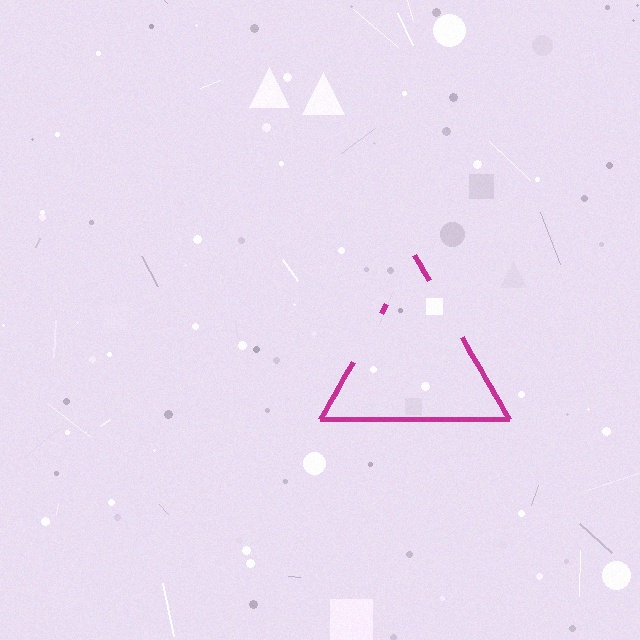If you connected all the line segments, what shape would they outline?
They would outline a triangle.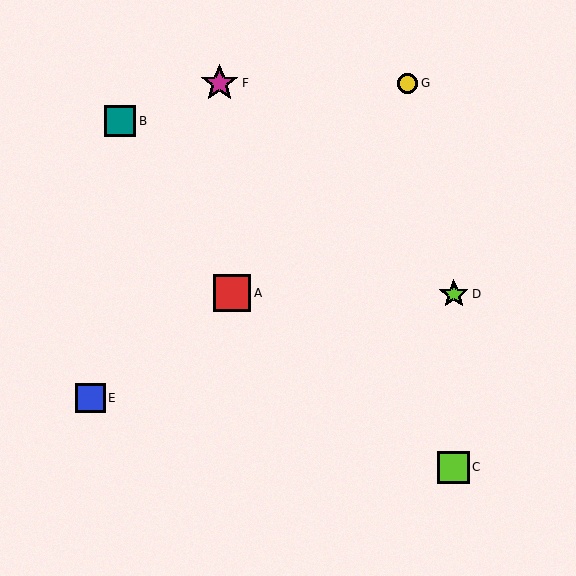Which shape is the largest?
The magenta star (labeled F) is the largest.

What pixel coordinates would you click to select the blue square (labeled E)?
Click at (91, 398) to select the blue square E.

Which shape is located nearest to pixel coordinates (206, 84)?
The magenta star (labeled F) at (220, 83) is nearest to that location.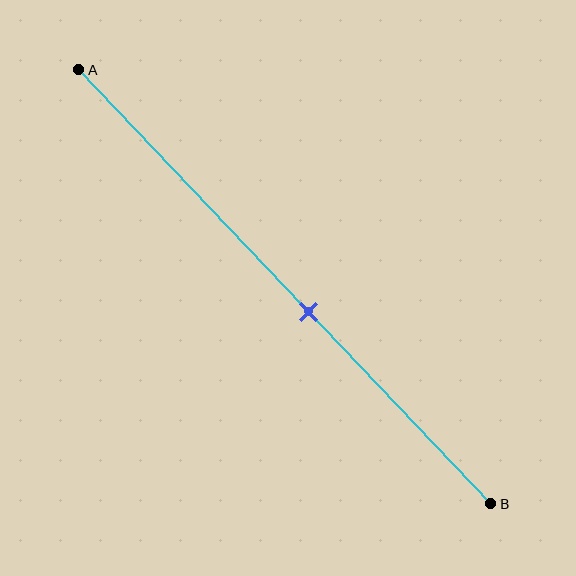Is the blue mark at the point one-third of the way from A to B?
No, the mark is at about 55% from A, not at the 33% one-third point.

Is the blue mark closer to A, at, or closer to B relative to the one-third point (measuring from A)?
The blue mark is closer to point B than the one-third point of segment AB.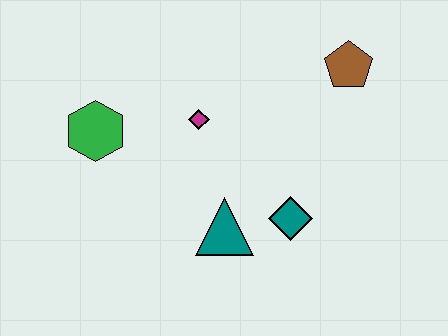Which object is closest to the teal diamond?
The teal triangle is closest to the teal diamond.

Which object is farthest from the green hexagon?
The brown pentagon is farthest from the green hexagon.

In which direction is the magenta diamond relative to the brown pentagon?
The magenta diamond is to the left of the brown pentagon.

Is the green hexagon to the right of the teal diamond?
No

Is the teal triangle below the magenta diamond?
Yes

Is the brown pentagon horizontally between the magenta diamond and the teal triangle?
No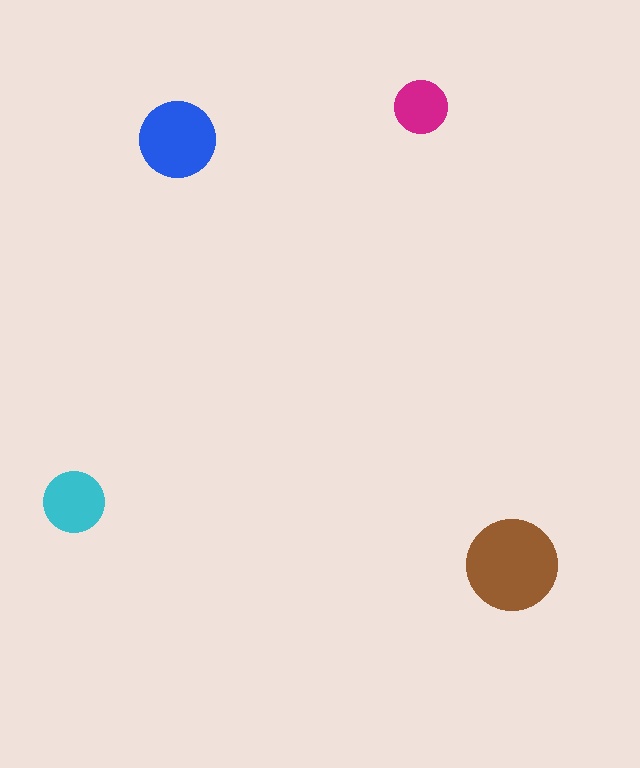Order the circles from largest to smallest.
the brown one, the blue one, the cyan one, the magenta one.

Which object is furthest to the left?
The cyan circle is leftmost.